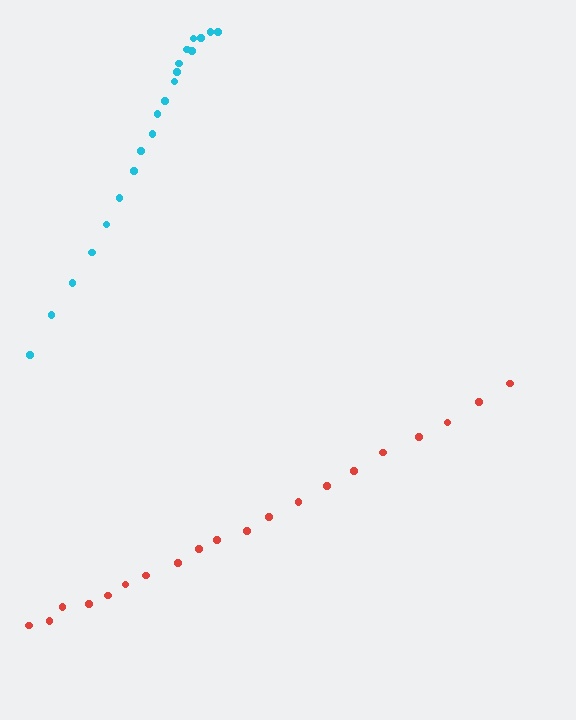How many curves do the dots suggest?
There are 2 distinct paths.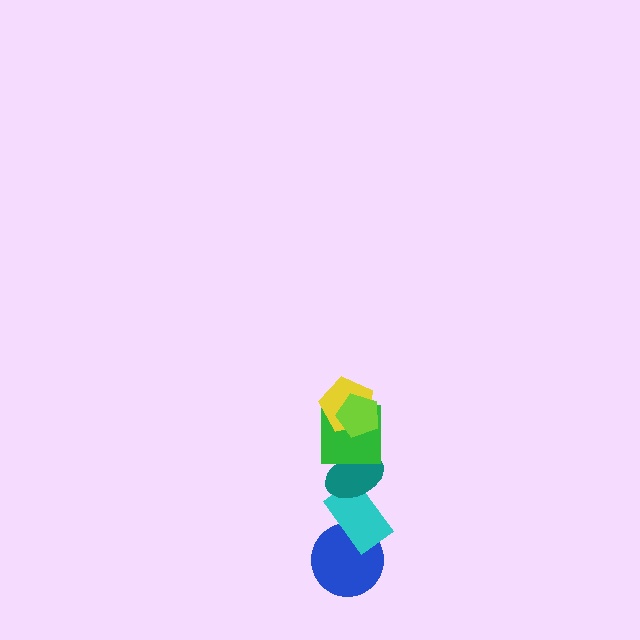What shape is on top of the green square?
The yellow pentagon is on top of the green square.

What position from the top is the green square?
The green square is 3rd from the top.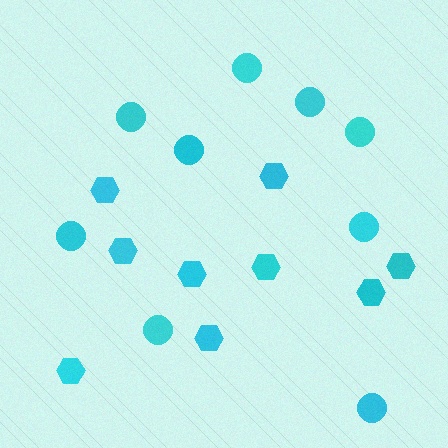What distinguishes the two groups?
There are 2 groups: one group of hexagons (9) and one group of circles (9).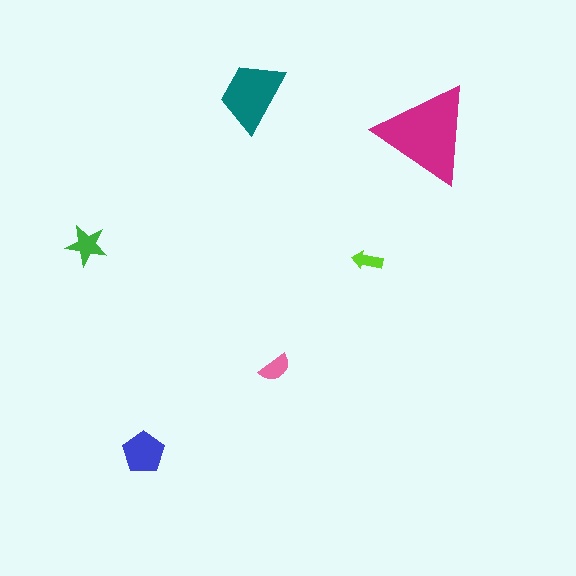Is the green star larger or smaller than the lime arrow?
Larger.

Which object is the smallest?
The lime arrow.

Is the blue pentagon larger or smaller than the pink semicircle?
Larger.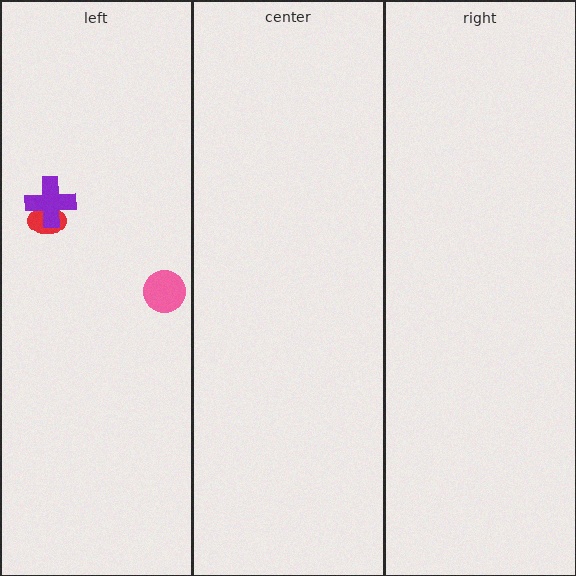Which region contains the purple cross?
The left region.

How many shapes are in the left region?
3.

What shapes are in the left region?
The red ellipse, the pink circle, the purple cross.